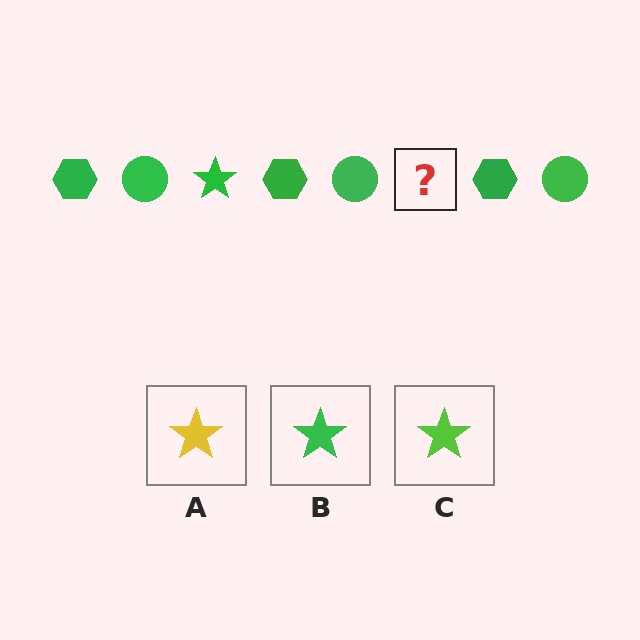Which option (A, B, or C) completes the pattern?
B.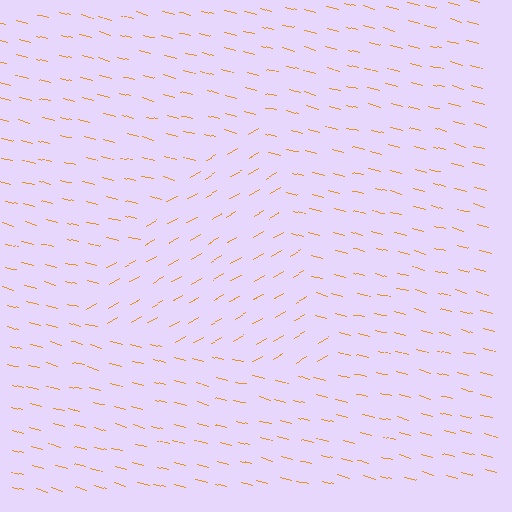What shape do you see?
I see a triangle.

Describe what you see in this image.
The image is filled with small orange line segments. A triangle region in the image has lines oriented differently from the surrounding lines, creating a visible texture boundary.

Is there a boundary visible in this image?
Yes, there is a texture boundary formed by a change in line orientation.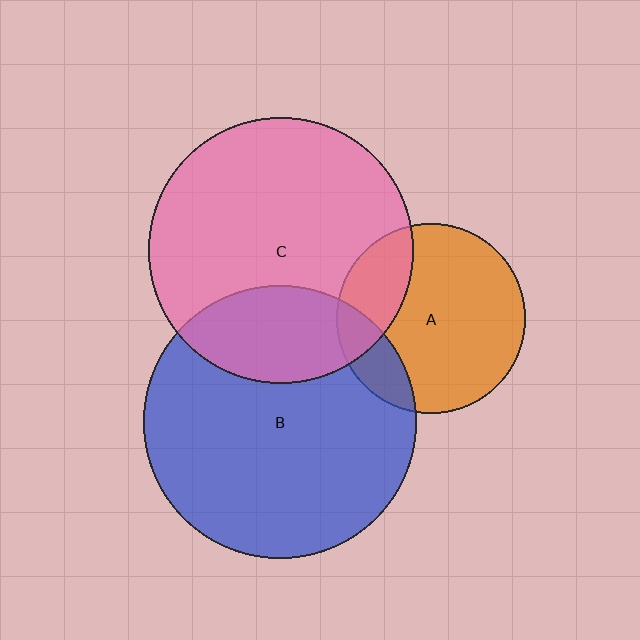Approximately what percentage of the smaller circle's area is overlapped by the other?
Approximately 15%.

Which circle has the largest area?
Circle B (blue).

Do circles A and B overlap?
Yes.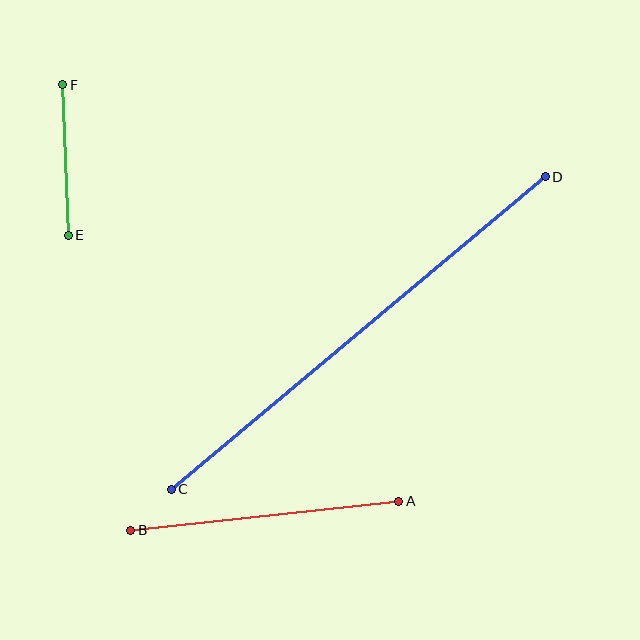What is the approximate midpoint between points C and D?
The midpoint is at approximately (358, 333) pixels.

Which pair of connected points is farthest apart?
Points C and D are farthest apart.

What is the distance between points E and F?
The distance is approximately 151 pixels.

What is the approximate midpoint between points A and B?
The midpoint is at approximately (265, 516) pixels.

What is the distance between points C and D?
The distance is approximately 487 pixels.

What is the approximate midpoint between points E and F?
The midpoint is at approximately (66, 160) pixels.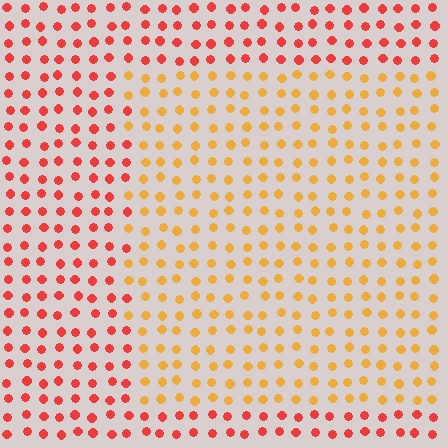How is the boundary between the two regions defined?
The boundary is defined purely by a slight shift in hue (about 39 degrees). Spacing, size, and orientation are identical on both sides.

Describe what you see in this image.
The image is filled with small red elements in a uniform arrangement. A rectangle-shaped region is visible where the elements are tinted to a slightly different hue, forming a subtle color boundary.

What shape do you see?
I see a rectangle.